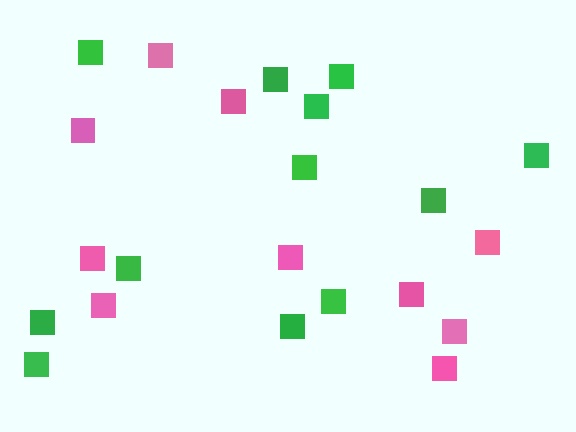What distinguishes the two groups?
There are 2 groups: one group of pink squares (10) and one group of green squares (12).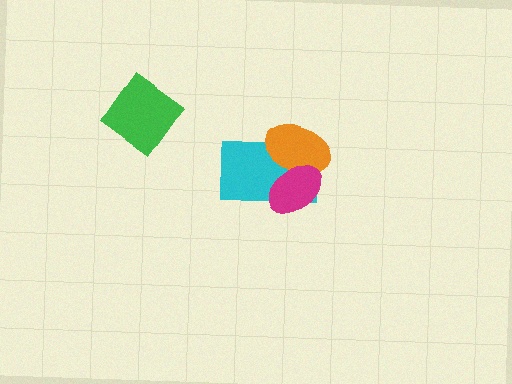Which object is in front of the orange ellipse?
The magenta ellipse is in front of the orange ellipse.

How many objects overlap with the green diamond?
0 objects overlap with the green diamond.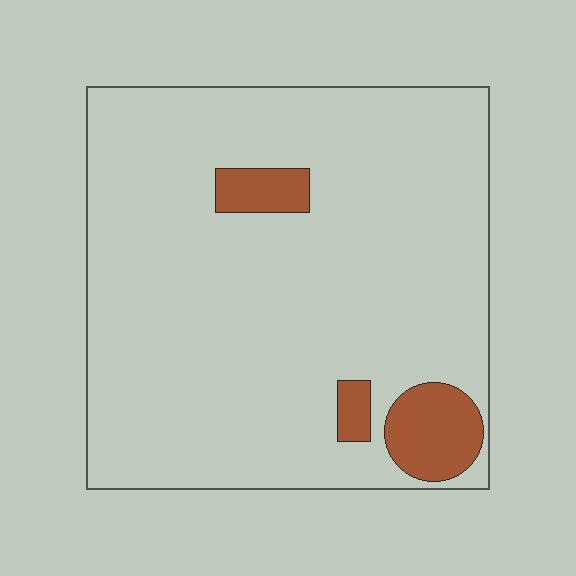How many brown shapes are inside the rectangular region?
3.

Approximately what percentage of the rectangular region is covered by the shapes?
Approximately 10%.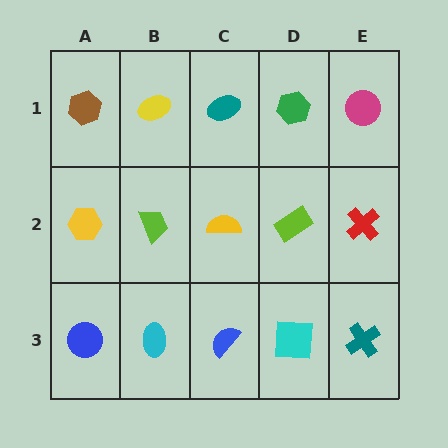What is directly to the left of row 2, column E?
A lime rectangle.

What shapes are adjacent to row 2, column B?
A yellow ellipse (row 1, column B), a cyan ellipse (row 3, column B), a yellow hexagon (row 2, column A), a yellow semicircle (row 2, column C).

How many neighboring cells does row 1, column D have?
3.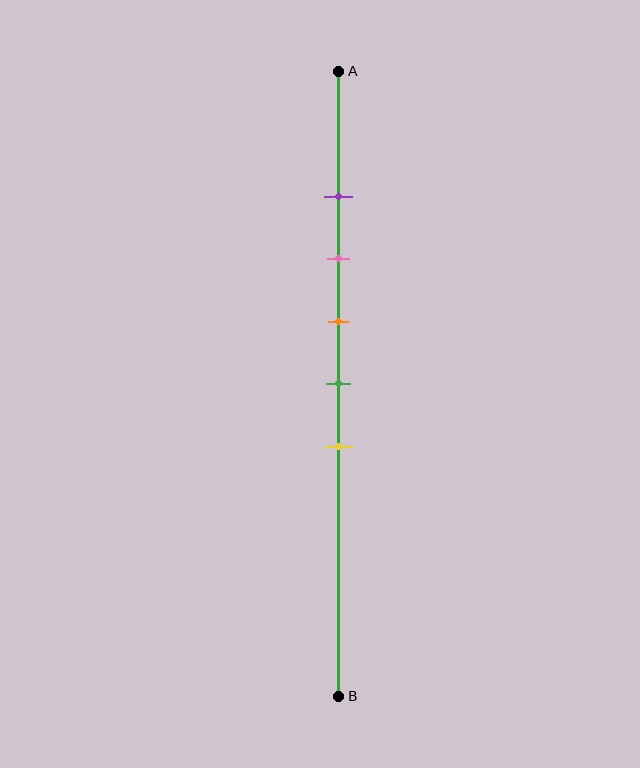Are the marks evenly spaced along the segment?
Yes, the marks are approximately evenly spaced.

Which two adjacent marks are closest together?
The purple and pink marks are the closest adjacent pair.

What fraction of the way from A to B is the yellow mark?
The yellow mark is approximately 60% (0.6) of the way from A to B.